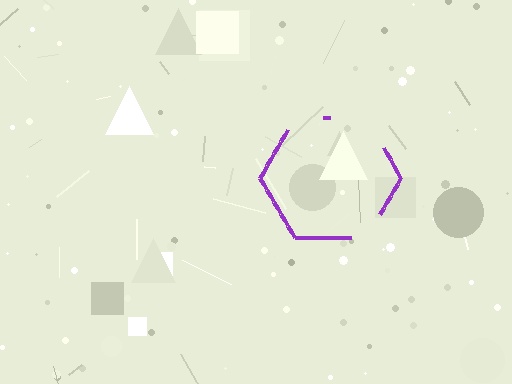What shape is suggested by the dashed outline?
The dashed outline suggests a hexagon.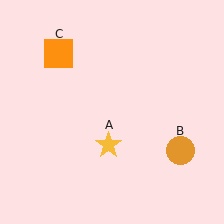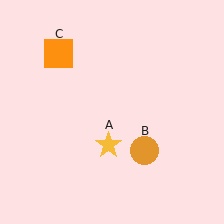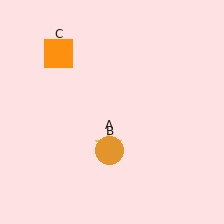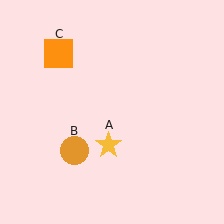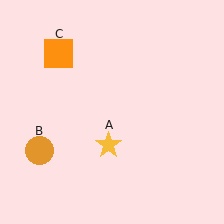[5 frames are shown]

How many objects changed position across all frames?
1 object changed position: orange circle (object B).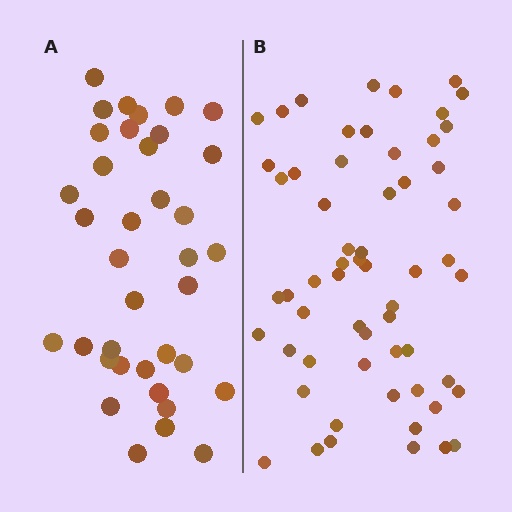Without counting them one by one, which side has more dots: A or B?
Region B (the right region) has more dots.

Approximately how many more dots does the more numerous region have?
Region B has approximately 20 more dots than region A.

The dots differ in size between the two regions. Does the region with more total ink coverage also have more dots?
No. Region A has more total ink coverage because its dots are larger, but region B actually contains more individual dots. Total area can be misleading — the number of items is what matters here.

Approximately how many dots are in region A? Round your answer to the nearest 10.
About 40 dots. (The exact count is 37, which rounds to 40.)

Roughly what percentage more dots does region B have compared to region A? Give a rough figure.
About 60% more.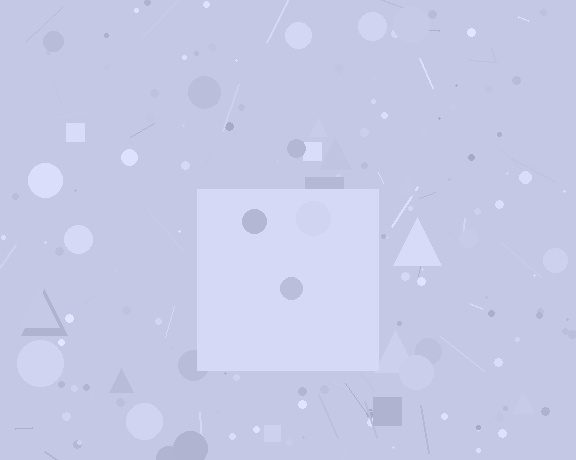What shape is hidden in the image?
A square is hidden in the image.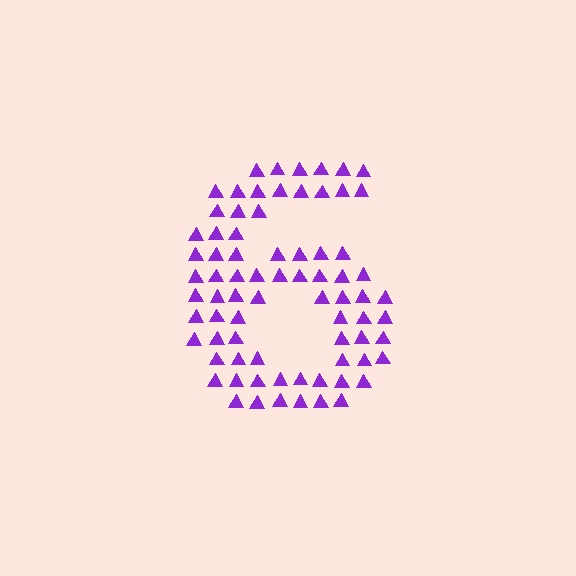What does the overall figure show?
The overall figure shows the digit 6.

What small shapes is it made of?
It is made of small triangles.